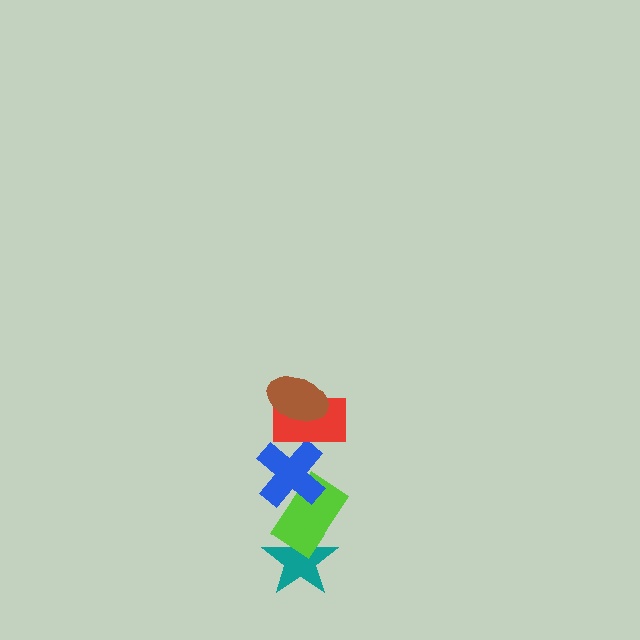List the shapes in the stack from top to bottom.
From top to bottom: the brown ellipse, the red rectangle, the blue cross, the lime rectangle, the teal star.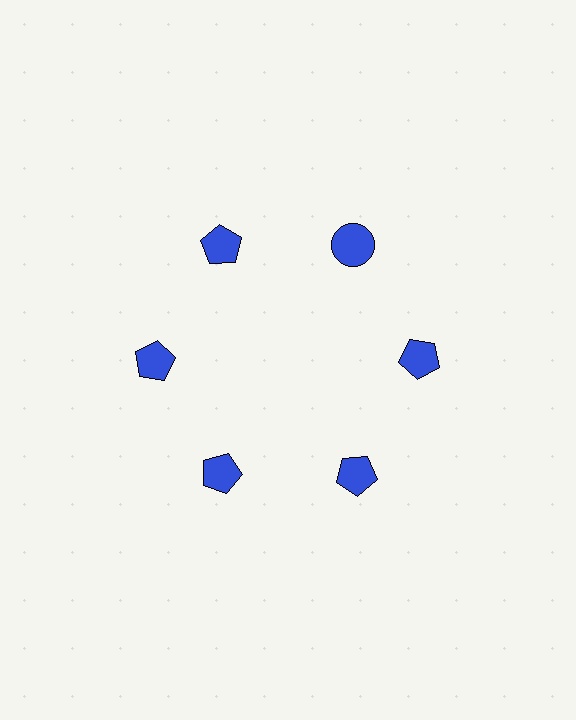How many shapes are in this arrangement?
There are 6 shapes arranged in a ring pattern.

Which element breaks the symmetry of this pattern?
The blue circle at roughly the 1 o'clock position breaks the symmetry. All other shapes are blue pentagons.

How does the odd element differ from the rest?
It has a different shape: circle instead of pentagon.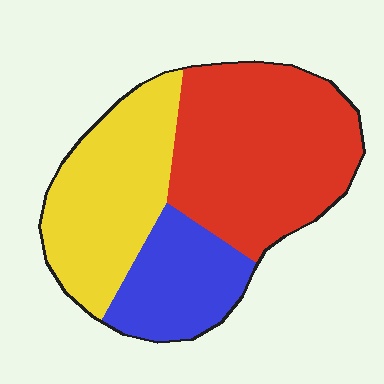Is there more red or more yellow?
Red.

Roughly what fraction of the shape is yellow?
Yellow takes up between a quarter and a half of the shape.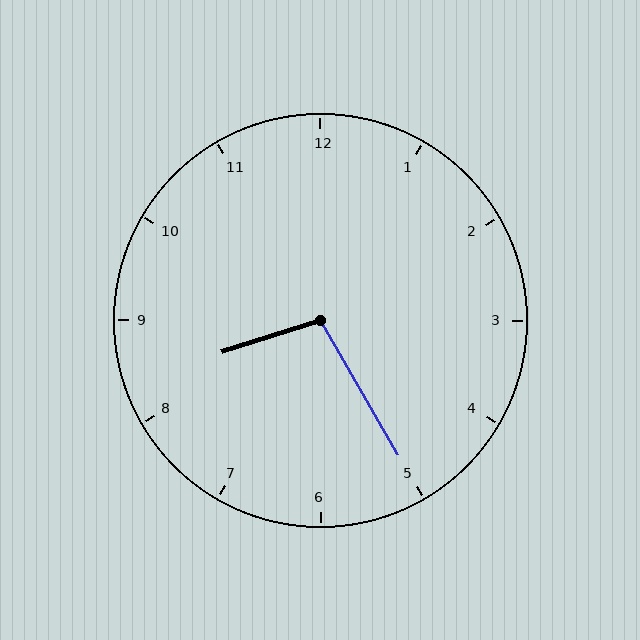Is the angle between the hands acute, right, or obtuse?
It is obtuse.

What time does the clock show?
8:25.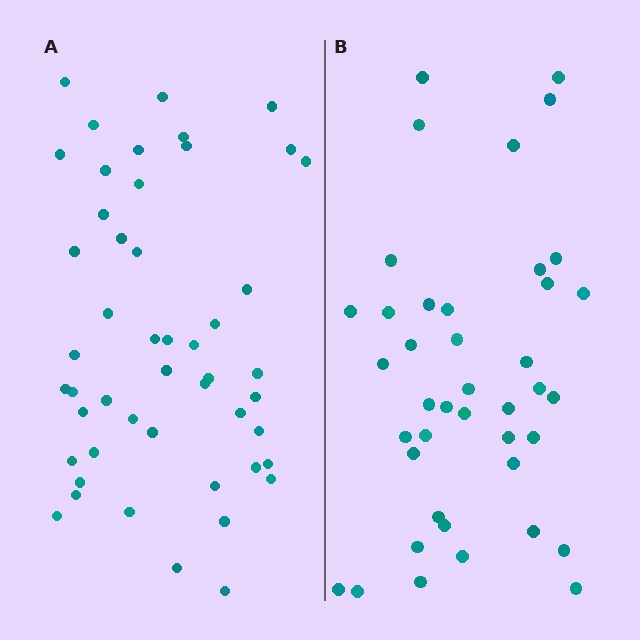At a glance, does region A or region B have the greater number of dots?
Region A (the left region) has more dots.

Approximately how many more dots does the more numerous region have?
Region A has roughly 8 or so more dots than region B.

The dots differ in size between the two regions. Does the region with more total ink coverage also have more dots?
No. Region B has more total ink coverage because its dots are larger, but region A actually contains more individual dots. Total area can be misleading — the number of items is what matters here.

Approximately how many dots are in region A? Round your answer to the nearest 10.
About 50 dots. (The exact count is 49, which rounds to 50.)